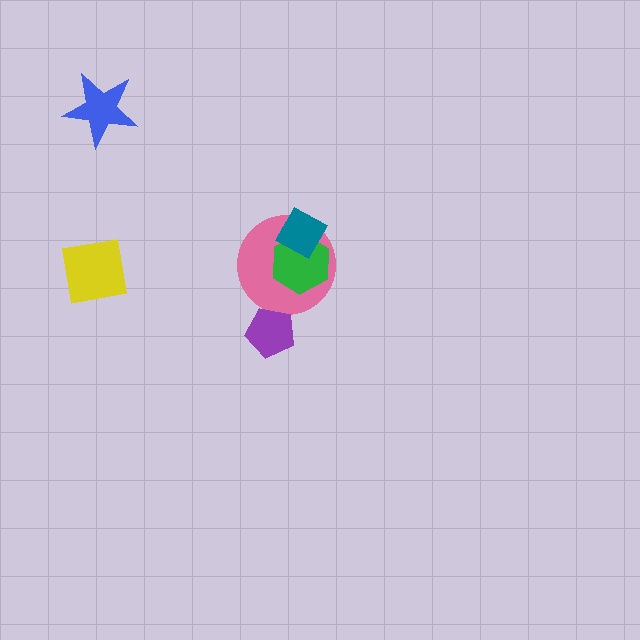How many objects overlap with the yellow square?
0 objects overlap with the yellow square.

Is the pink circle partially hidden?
Yes, it is partially covered by another shape.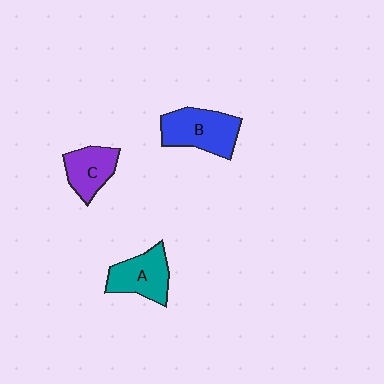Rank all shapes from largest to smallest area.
From largest to smallest: B (blue), A (teal), C (purple).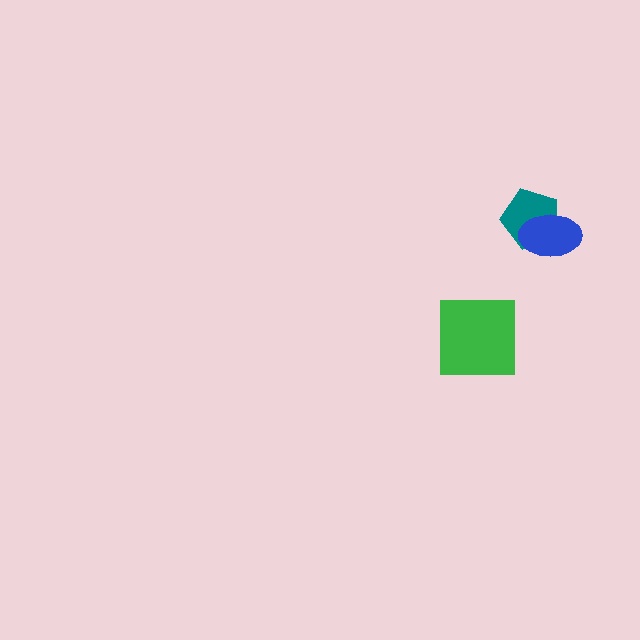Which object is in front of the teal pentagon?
The blue ellipse is in front of the teal pentagon.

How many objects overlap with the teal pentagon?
1 object overlaps with the teal pentagon.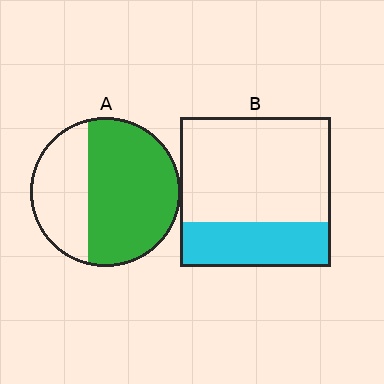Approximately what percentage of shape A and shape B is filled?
A is approximately 65% and B is approximately 30%.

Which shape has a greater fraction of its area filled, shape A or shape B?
Shape A.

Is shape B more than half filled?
No.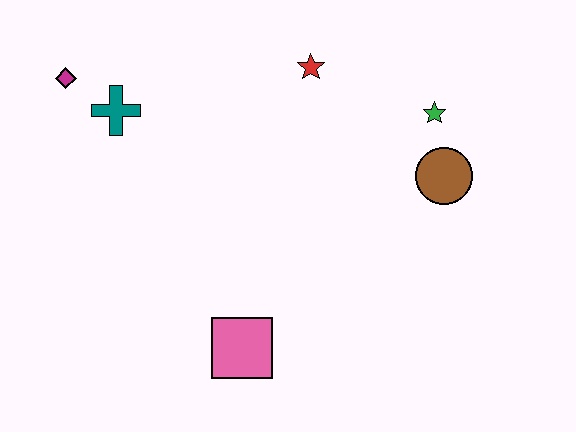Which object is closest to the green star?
The brown circle is closest to the green star.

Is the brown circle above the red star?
No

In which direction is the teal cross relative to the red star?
The teal cross is to the left of the red star.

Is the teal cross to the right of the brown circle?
No